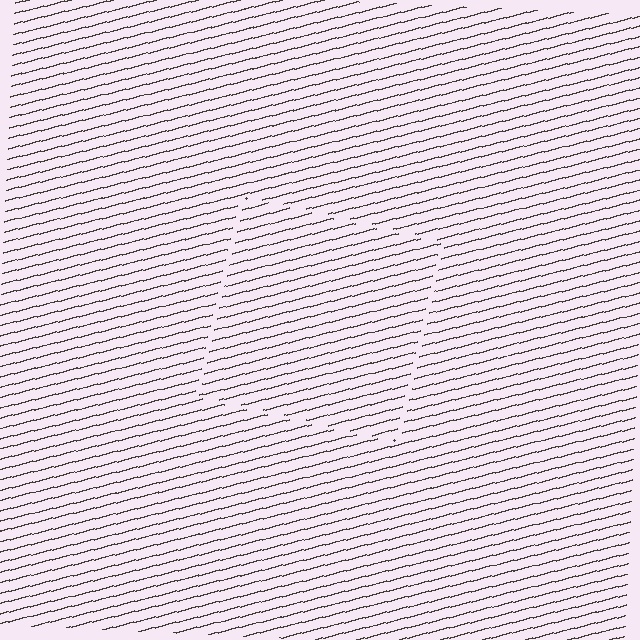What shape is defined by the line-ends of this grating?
An illusory square. The interior of the shape contains the same grating, shifted by half a period — the contour is defined by the phase discontinuity where line-ends from the inner and outer gratings abut.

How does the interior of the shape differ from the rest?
The interior of the shape contains the same grating, shifted by half a period — the contour is defined by the phase discontinuity where line-ends from the inner and outer gratings abut.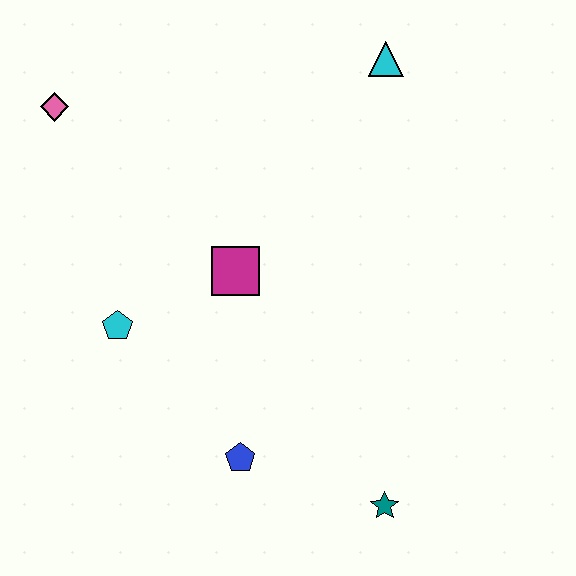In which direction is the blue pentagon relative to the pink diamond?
The blue pentagon is below the pink diamond.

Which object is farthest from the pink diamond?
The teal star is farthest from the pink diamond.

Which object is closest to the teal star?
The blue pentagon is closest to the teal star.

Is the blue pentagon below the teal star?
No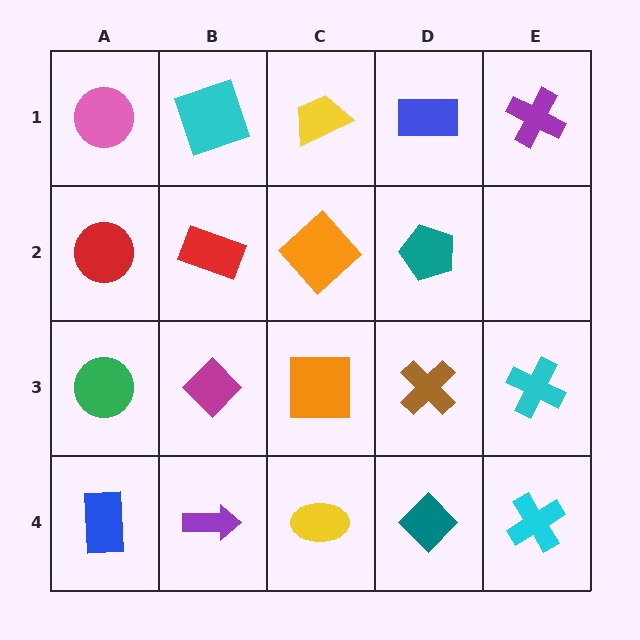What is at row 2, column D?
A teal pentagon.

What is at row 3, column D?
A brown cross.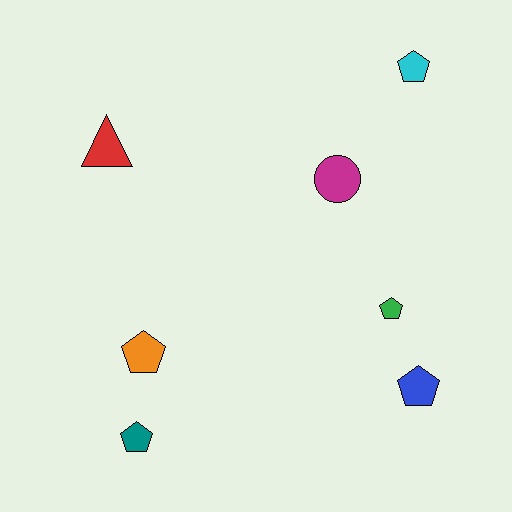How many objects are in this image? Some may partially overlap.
There are 7 objects.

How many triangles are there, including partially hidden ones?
There is 1 triangle.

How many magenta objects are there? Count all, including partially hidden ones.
There is 1 magenta object.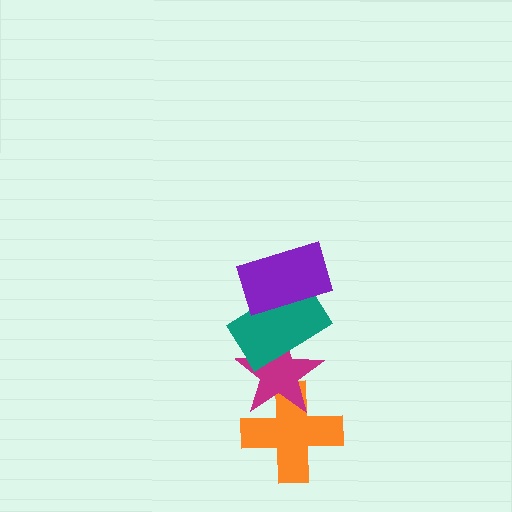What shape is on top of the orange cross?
The magenta star is on top of the orange cross.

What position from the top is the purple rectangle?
The purple rectangle is 1st from the top.